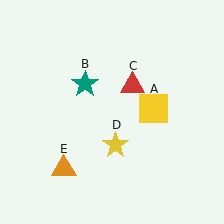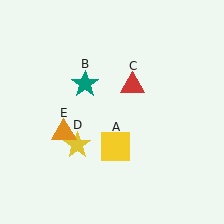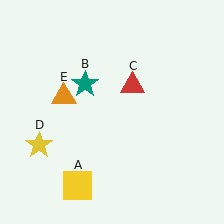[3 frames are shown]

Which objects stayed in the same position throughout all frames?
Teal star (object B) and red triangle (object C) remained stationary.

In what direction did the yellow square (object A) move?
The yellow square (object A) moved down and to the left.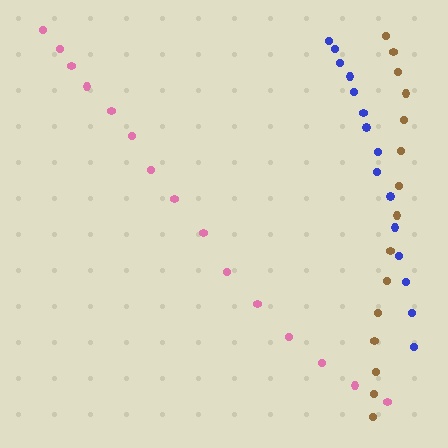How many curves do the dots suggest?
There are 3 distinct paths.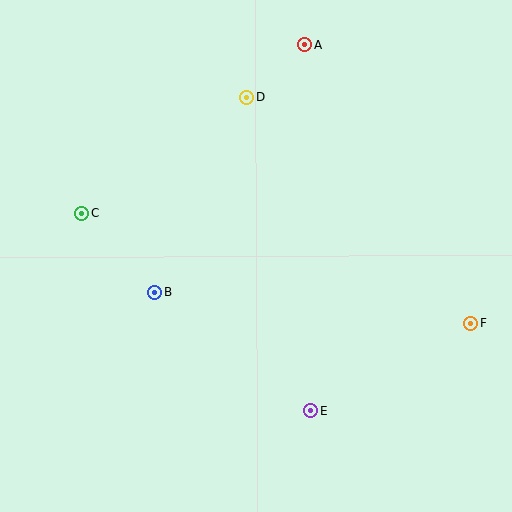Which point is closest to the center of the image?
Point B at (155, 292) is closest to the center.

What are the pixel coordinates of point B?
Point B is at (155, 292).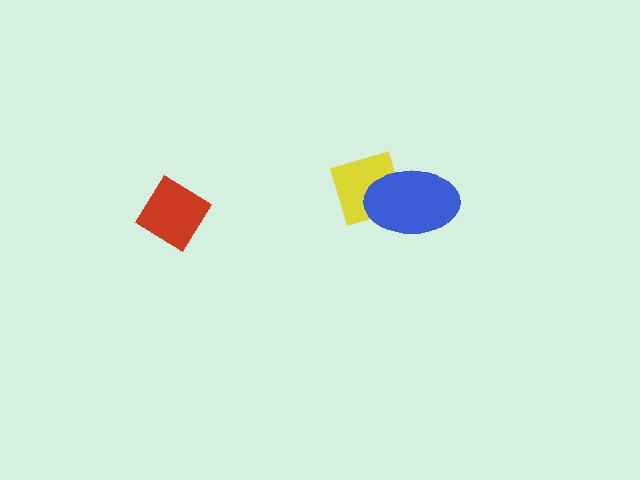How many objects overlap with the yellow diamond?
1 object overlaps with the yellow diamond.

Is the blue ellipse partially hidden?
No, no other shape covers it.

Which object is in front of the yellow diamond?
The blue ellipse is in front of the yellow diamond.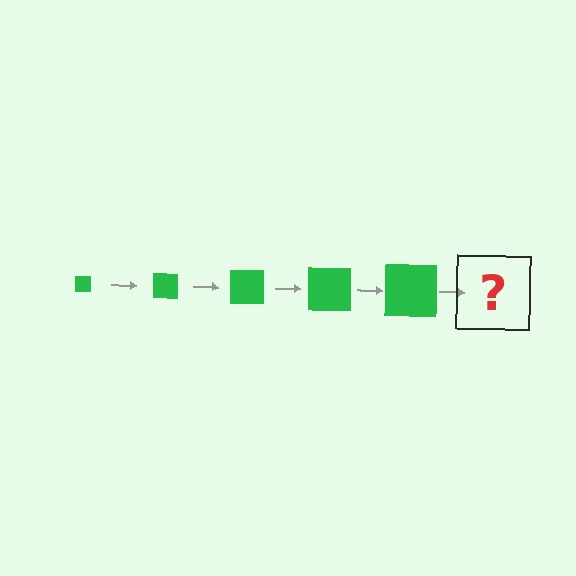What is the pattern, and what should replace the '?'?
The pattern is that the square gets progressively larger each step. The '?' should be a green square, larger than the previous one.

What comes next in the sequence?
The next element should be a green square, larger than the previous one.